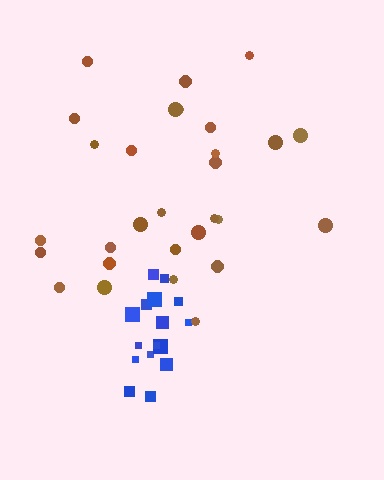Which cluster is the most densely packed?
Blue.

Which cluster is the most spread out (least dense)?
Brown.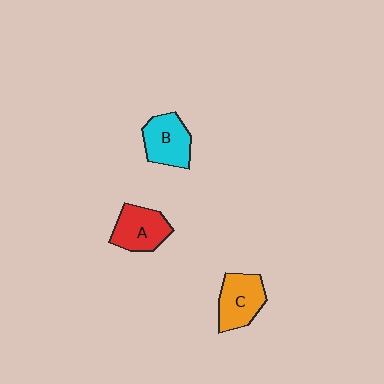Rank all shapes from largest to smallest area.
From largest to smallest: C (orange), B (cyan), A (red).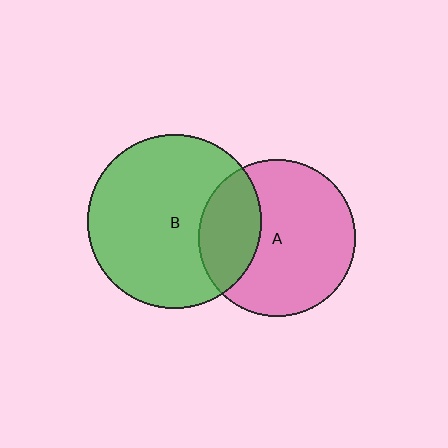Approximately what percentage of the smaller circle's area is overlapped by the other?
Approximately 30%.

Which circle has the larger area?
Circle B (green).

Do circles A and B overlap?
Yes.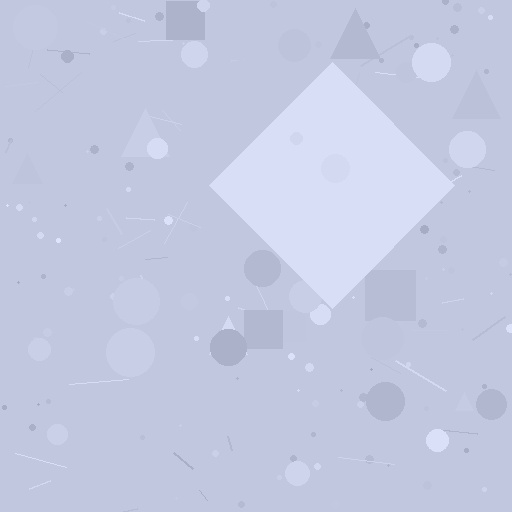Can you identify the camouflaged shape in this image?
The camouflaged shape is a diamond.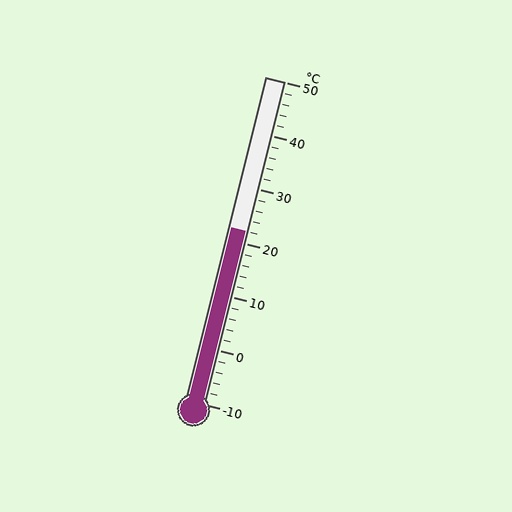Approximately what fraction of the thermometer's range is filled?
The thermometer is filled to approximately 55% of its range.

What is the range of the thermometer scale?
The thermometer scale ranges from -10°C to 50°C.